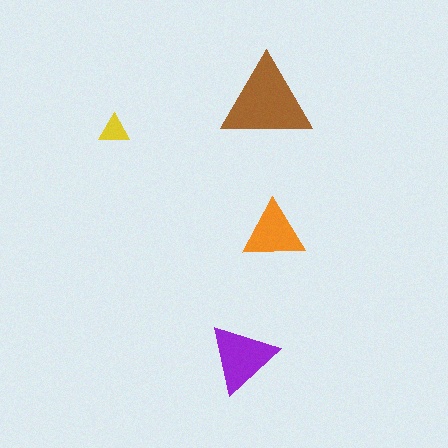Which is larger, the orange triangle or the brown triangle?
The brown one.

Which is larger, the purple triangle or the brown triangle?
The brown one.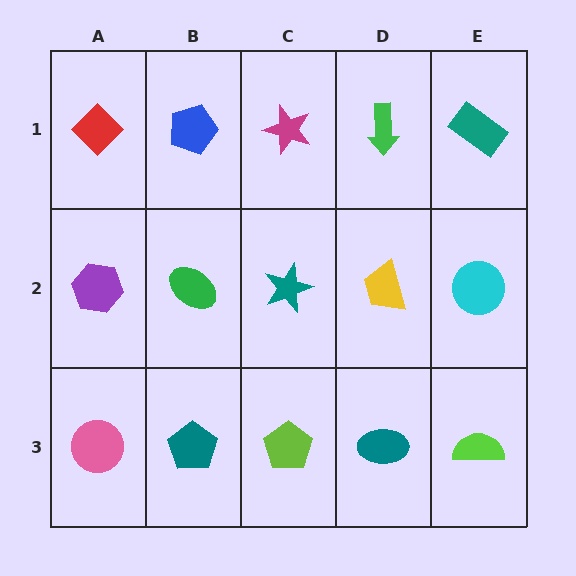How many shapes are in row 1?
5 shapes.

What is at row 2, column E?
A cyan circle.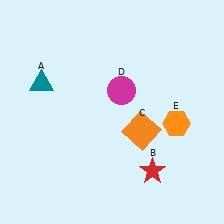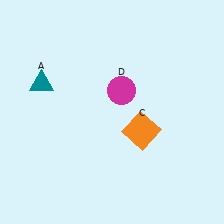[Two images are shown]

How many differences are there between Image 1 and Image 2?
There are 2 differences between the two images.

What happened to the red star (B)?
The red star (B) was removed in Image 2. It was in the bottom-right area of Image 1.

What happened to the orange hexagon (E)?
The orange hexagon (E) was removed in Image 2. It was in the bottom-right area of Image 1.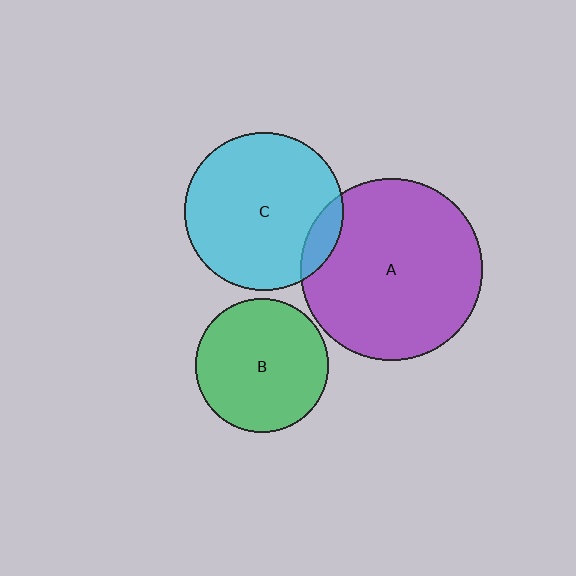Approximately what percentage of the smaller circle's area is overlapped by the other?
Approximately 10%.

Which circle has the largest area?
Circle A (purple).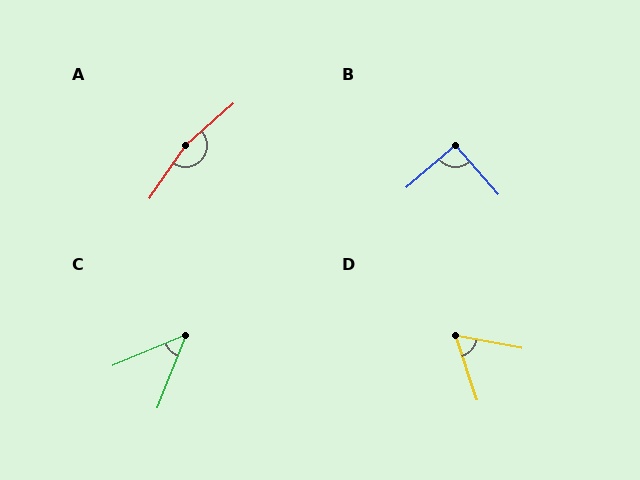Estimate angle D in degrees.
Approximately 61 degrees.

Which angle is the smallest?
C, at approximately 46 degrees.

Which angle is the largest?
A, at approximately 165 degrees.